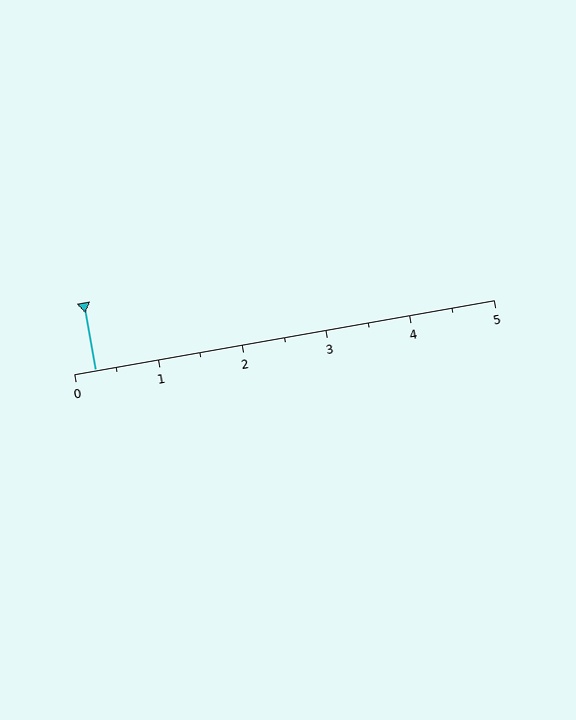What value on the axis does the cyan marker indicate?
The marker indicates approximately 0.2.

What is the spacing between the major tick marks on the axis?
The major ticks are spaced 1 apart.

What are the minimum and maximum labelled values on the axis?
The axis runs from 0 to 5.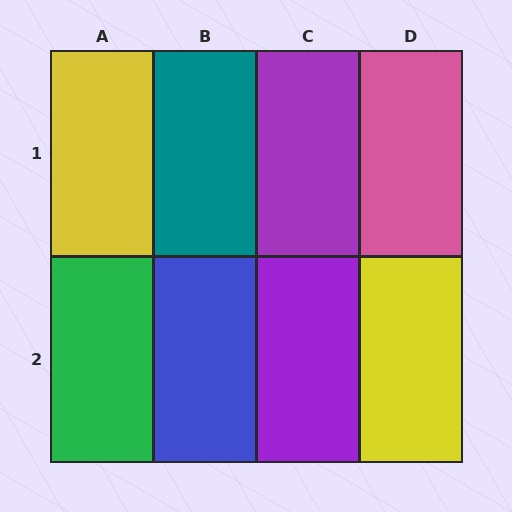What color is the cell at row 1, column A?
Yellow.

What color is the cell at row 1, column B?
Teal.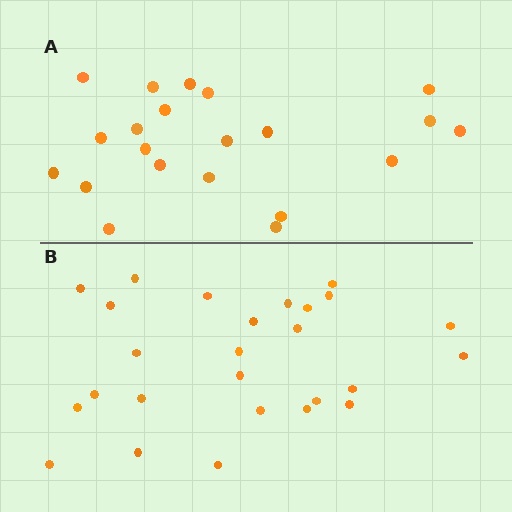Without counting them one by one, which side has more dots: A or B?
Region B (the bottom region) has more dots.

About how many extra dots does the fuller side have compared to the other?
Region B has about 5 more dots than region A.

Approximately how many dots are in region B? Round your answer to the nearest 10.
About 30 dots. (The exact count is 26, which rounds to 30.)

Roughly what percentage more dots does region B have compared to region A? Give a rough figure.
About 25% more.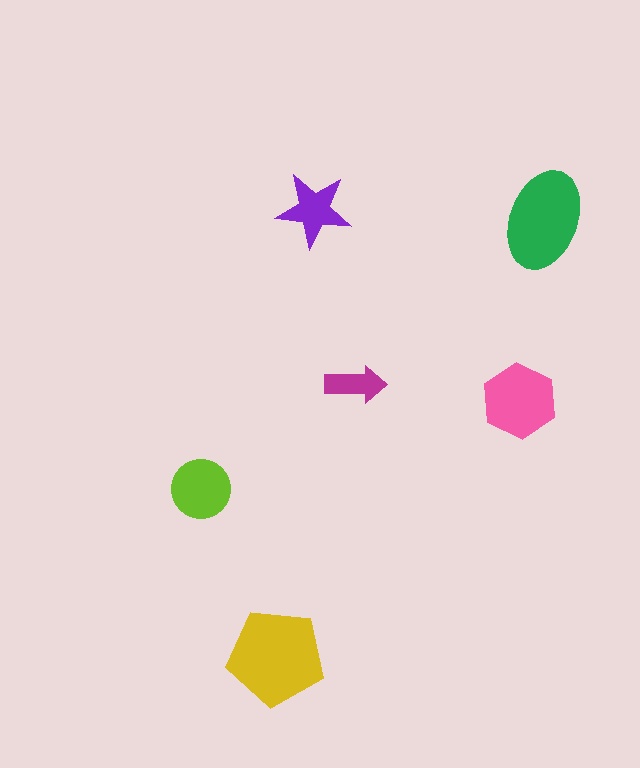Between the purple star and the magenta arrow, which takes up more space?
The purple star.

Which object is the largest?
The yellow pentagon.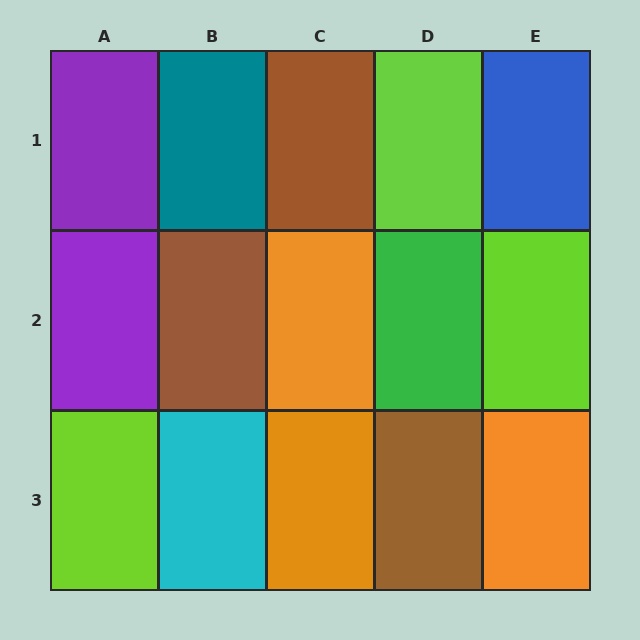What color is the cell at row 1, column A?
Purple.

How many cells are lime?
3 cells are lime.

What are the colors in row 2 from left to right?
Purple, brown, orange, green, lime.